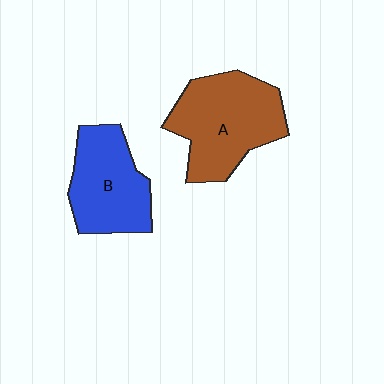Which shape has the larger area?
Shape A (brown).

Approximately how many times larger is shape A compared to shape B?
Approximately 1.2 times.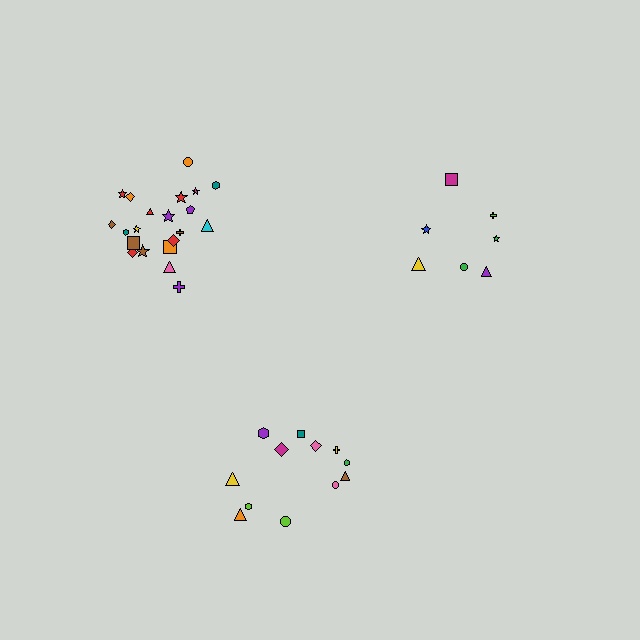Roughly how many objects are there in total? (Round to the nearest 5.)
Roughly 40 objects in total.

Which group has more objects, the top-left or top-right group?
The top-left group.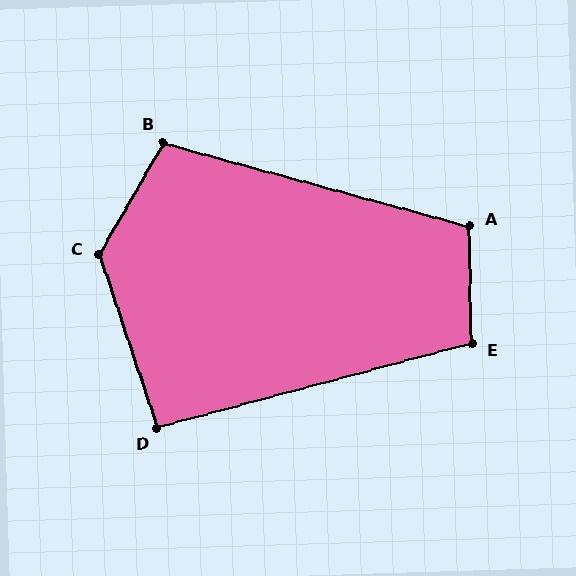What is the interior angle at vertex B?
Approximately 104 degrees (obtuse).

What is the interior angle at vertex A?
Approximately 106 degrees (obtuse).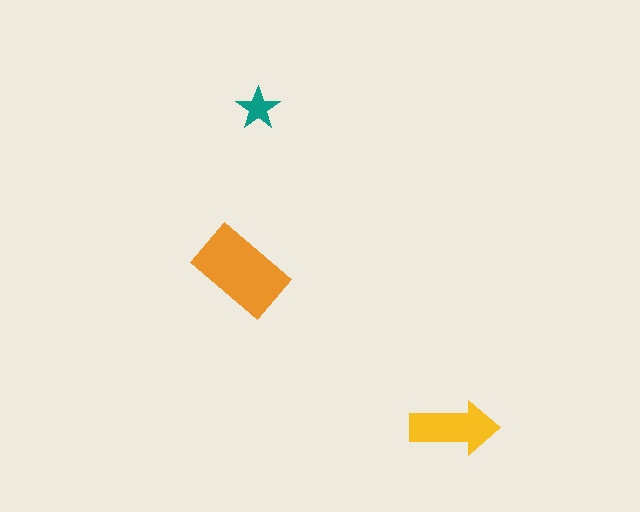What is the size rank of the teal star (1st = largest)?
3rd.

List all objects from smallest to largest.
The teal star, the yellow arrow, the orange rectangle.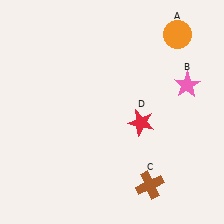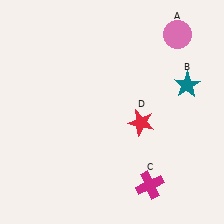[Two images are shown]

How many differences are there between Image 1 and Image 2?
There are 3 differences between the two images.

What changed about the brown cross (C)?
In Image 1, C is brown. In Image 2, it changed to magenta.